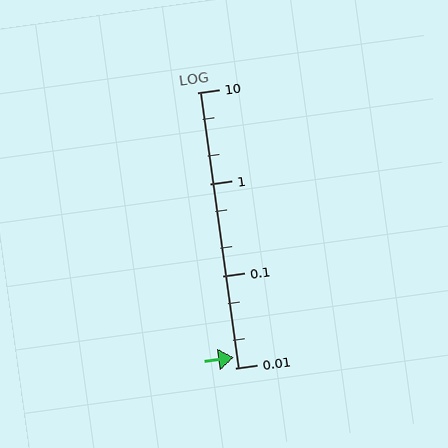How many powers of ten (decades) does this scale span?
The scale spans 3 decades, from 0.01 to 10.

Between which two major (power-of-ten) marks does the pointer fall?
The pointer is between 0.01 and 0.1.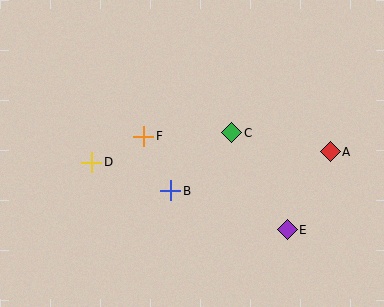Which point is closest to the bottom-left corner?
Point D is closest to the bottom-left corner.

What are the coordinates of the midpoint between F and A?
The midpoint between F and A is at (237, 144).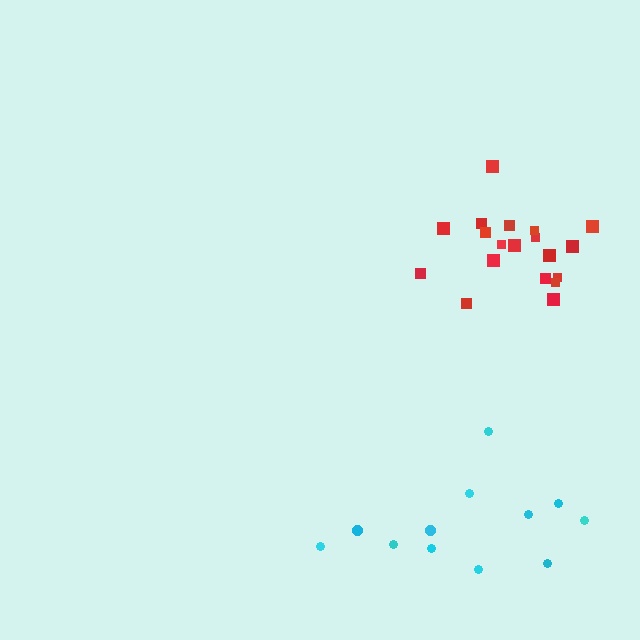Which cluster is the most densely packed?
Red.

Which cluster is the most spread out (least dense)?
Cyan.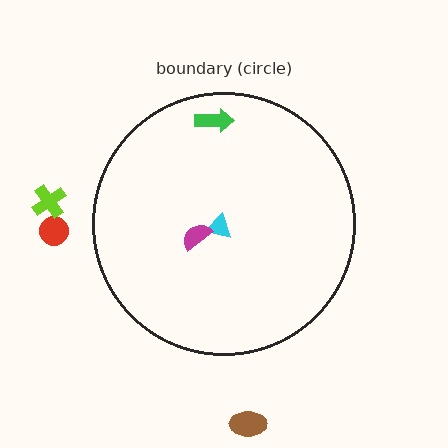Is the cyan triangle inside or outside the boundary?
Inside.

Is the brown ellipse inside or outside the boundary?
Outside.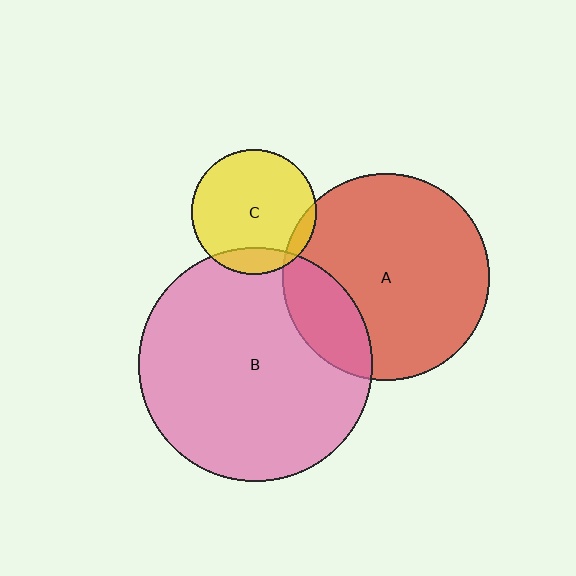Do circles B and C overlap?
Yes.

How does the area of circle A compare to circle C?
Approximately 2.8 times.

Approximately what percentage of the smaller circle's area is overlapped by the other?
Approximately 15%.